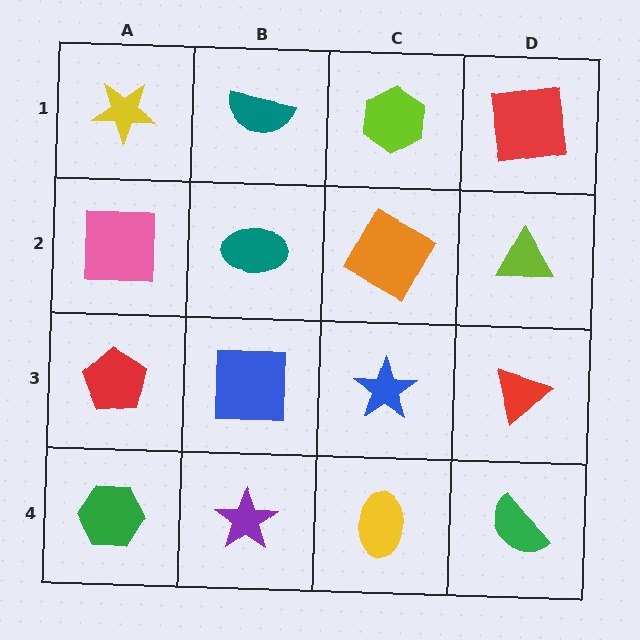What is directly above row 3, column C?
An orange square.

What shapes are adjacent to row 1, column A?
A pink square (row 2, column A), a teal semicircle (row 1, column B).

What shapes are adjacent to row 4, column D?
A red triangle (row 3, column D), a yellow ellipse (row 4, column C).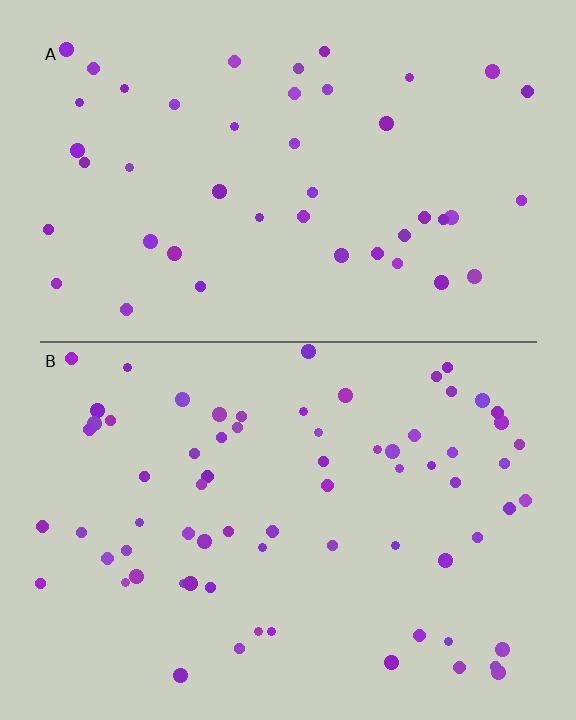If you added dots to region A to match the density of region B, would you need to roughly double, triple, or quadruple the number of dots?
Approximately double.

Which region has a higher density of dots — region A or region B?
B (the bottom).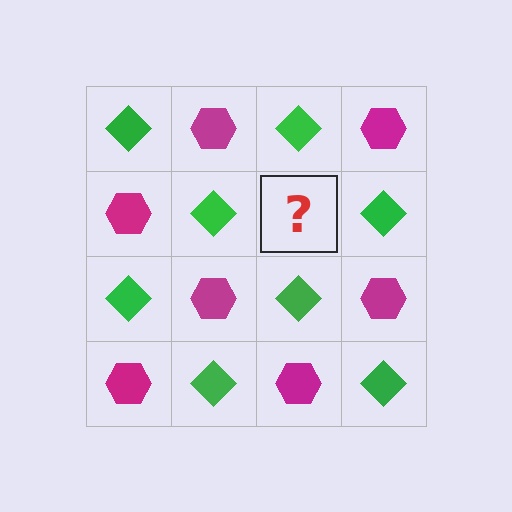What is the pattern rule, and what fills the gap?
The rule is that it alternates green diamond and magenta hexagon in a checkerboard pattern. The gap should be filled with a magenta hexagon.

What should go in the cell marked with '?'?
The missing cell should contain a magenta hexagon.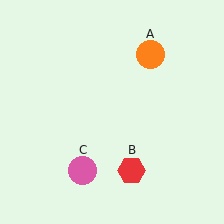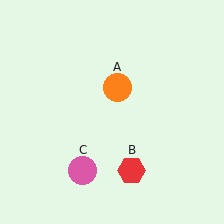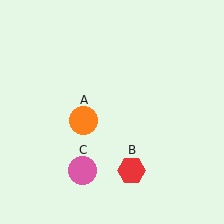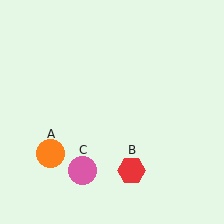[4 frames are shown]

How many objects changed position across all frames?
1 object changed position: orange circle (object A).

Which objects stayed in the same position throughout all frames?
Red hexagon (object B) and pink circle (object C) remained stationary.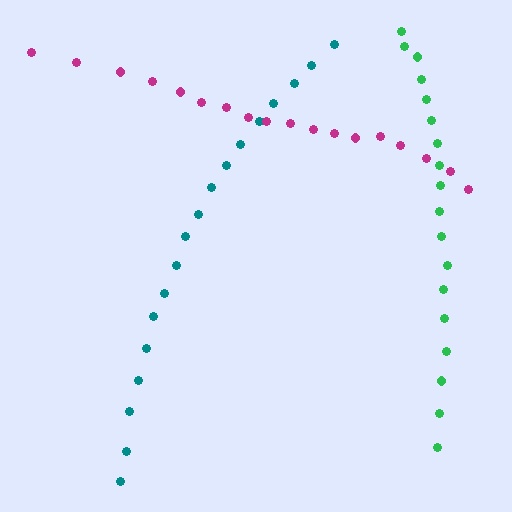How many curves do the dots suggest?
There are 3 distinct paths.